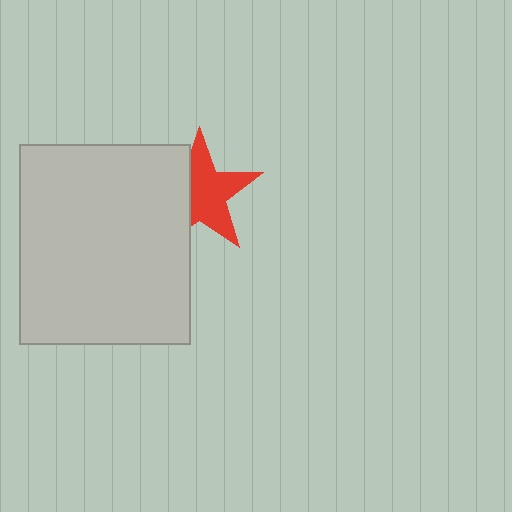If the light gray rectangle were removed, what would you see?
You would see the complete red star.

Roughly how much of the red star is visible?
About half of it is visible (roughly 63%).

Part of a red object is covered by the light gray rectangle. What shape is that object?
It is a star.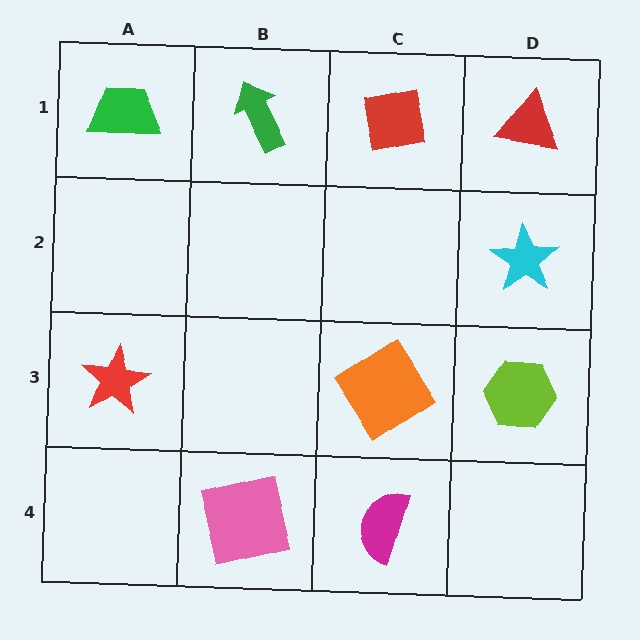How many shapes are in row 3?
3 shapes.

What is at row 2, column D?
A cyan star.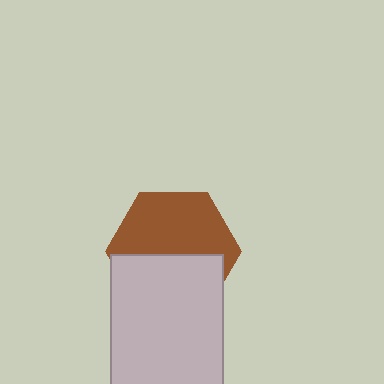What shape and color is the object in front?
The object in front is a light gray rectangle.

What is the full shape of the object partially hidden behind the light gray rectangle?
The partially hidden object is a brown hexagon.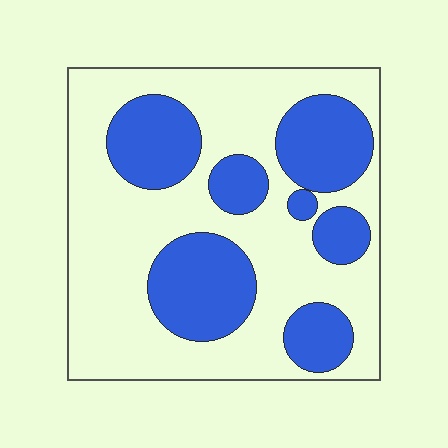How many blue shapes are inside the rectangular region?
7.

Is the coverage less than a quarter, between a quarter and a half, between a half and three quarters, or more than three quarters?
Between a quarter and a half.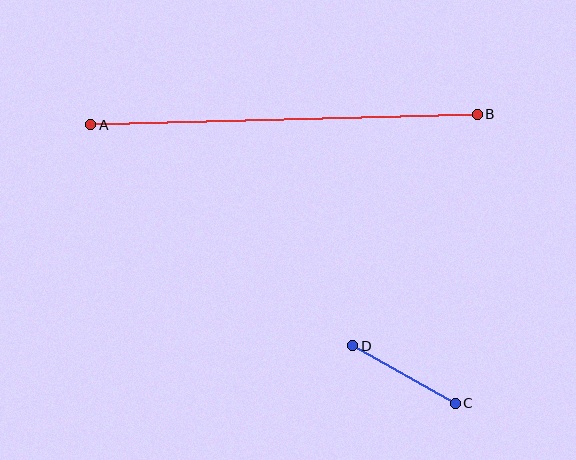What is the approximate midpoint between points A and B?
The midpoint is at approximately (284, 119) pixels.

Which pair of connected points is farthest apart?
Points A and B are farthest apart.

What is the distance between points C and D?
The distance is approximately 118 pixels.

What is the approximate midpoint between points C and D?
The midpoint is at approximately (404, 375) pixels.